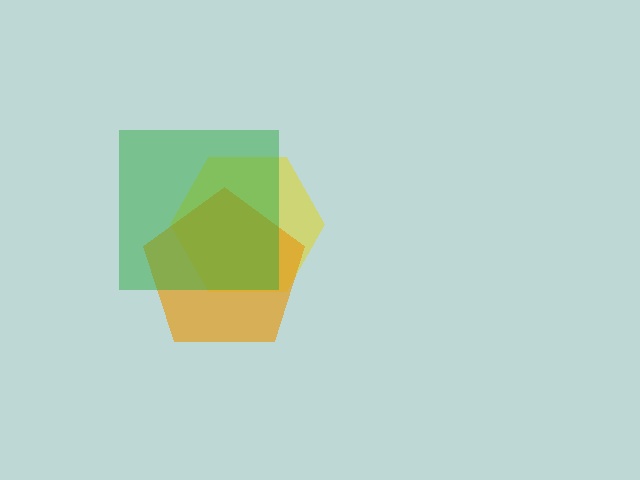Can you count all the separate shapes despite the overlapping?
Yes, there are 3 separate shapes.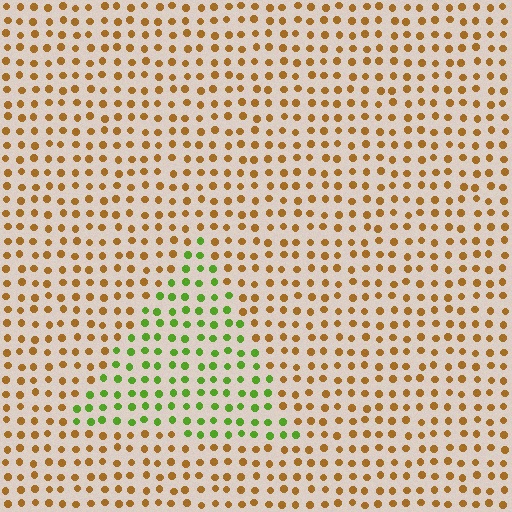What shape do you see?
I see a triangle.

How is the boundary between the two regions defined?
The boundary is defined purely by a slight shift in hue (about 65 degrees). Spacing, size, and orientation are identical on both sides.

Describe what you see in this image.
The image is filled with small brown elements in a uniform arrangement. A triangle-shaped region is visible where the elements are tinted to a slightly different hue, forming a subtle color boundary.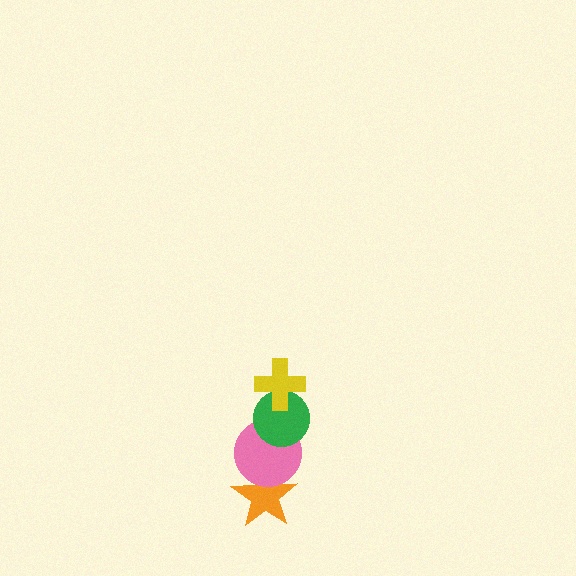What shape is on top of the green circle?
The yellow cross is on top of the green circle.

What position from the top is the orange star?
The orange star is 4th from the top.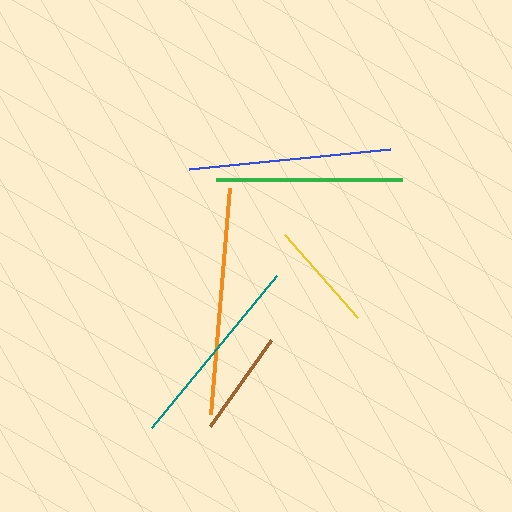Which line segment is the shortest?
The brown line is the shortest at approximately 106 pixels.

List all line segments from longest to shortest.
From longest to shortest: orange, blue, teal, green, yellow, brown.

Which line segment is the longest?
The orange line is the longest at approximately 227 pixels.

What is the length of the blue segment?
The blue segment is approximately 202 pixels long.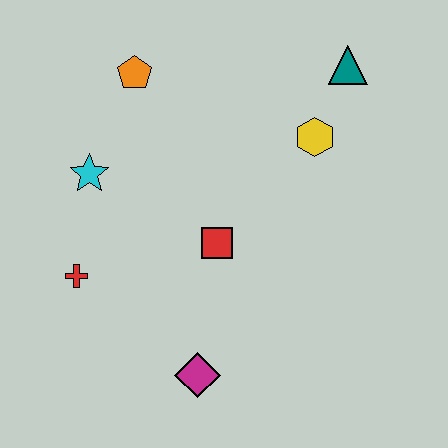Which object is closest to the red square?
The magenta diamond is closest to the red square.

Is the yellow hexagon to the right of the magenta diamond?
Yes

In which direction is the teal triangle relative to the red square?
The teal triangle is above the red square.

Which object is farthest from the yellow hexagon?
The red cross is farthest from the yellow hexagon.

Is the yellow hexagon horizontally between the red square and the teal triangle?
Yes